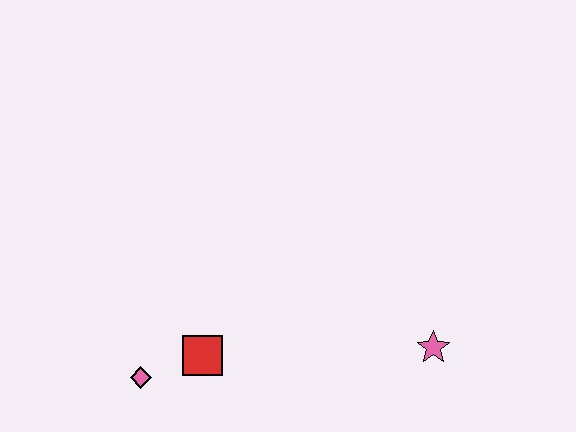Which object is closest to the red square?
The pink diamond is closest to the red square.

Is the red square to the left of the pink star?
Yes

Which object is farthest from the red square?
The pink star is farthest from the red square.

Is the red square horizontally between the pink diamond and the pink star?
Yes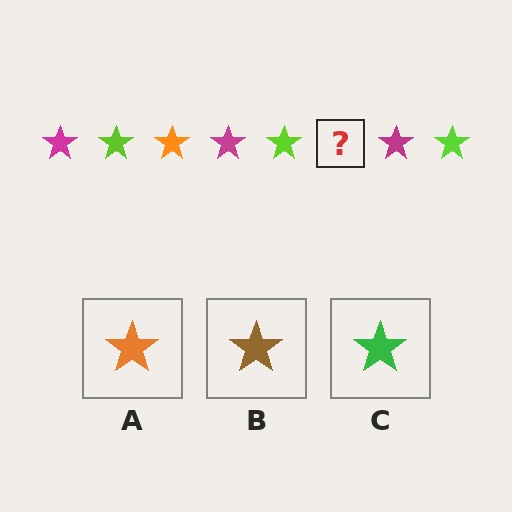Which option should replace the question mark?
Option A.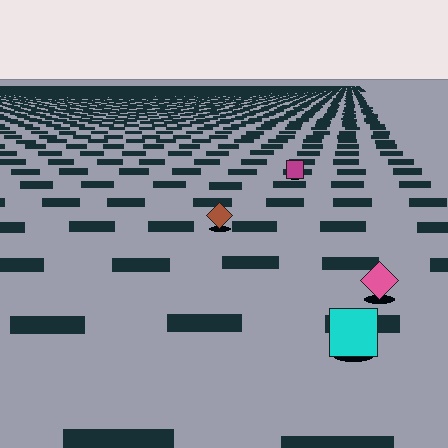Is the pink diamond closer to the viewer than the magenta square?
Yes. The pink diamond is closer — you can tell from the texture gradient: the ground texture is coarser near it.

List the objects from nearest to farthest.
From nearest to farthest: the cyan square, the pink diamond, the brown diamond, the magenta square.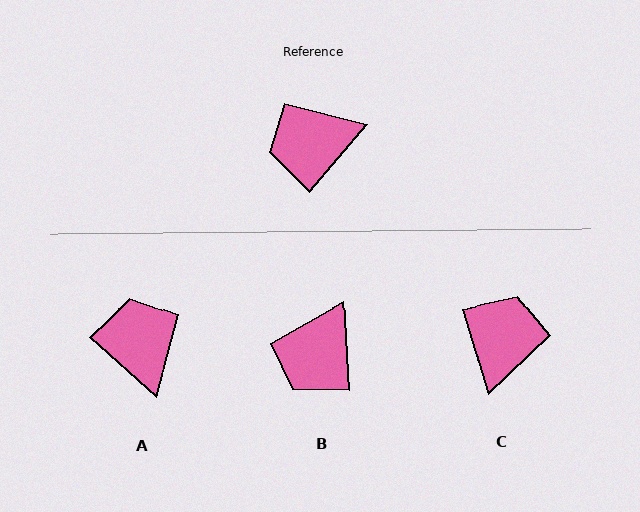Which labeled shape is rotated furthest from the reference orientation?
C, about 123 degrees away.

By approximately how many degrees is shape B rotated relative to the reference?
Approximately 43 degrees counter-clockwise.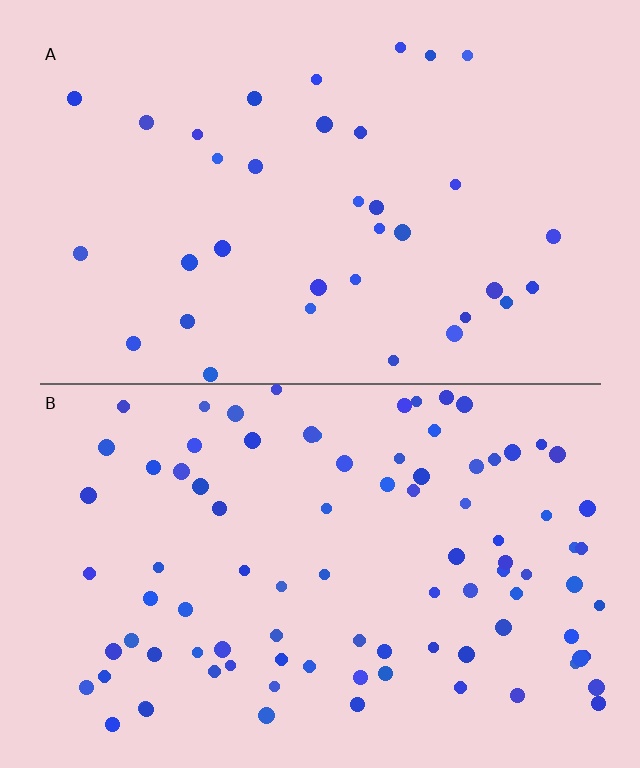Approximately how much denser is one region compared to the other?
Approximately 2.6× — region B over region A.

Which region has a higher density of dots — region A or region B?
B (the bottom).